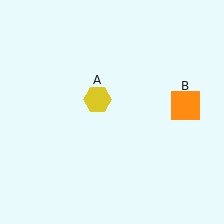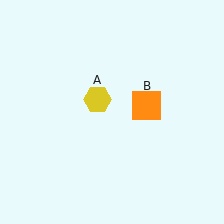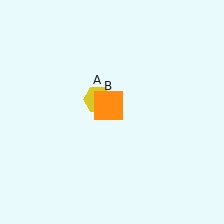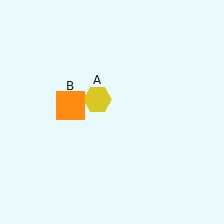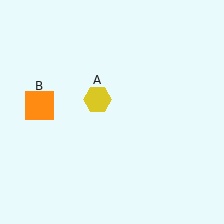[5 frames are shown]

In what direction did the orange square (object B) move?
The orange square (object B) moved left.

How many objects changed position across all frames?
1 object changed position: orange square (object B).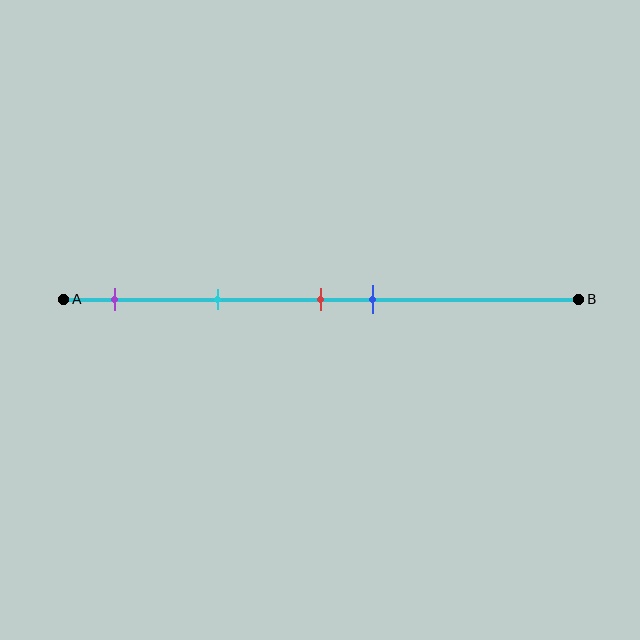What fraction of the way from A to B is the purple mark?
The purple mark is approximately 10% (0.1) of the way from A to B.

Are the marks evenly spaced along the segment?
No, the marks are not evenly spaced.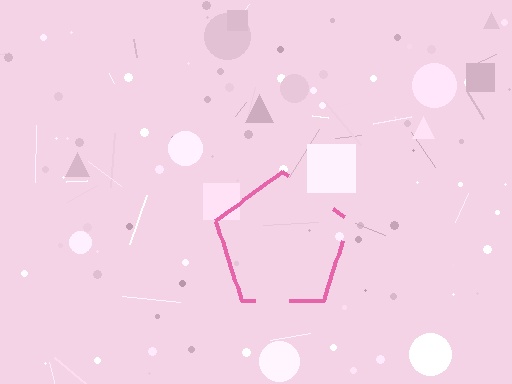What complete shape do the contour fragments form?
The contour fragments form a pentagon.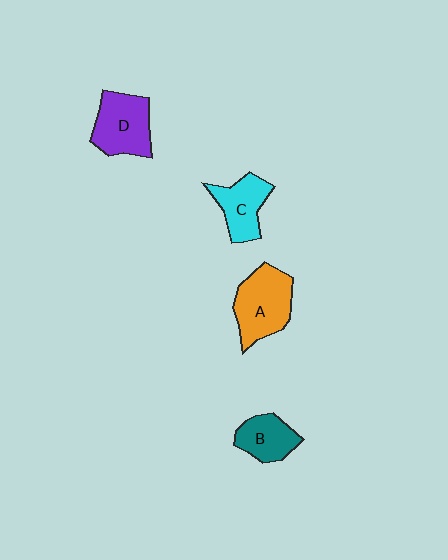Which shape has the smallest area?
Shape B (teal).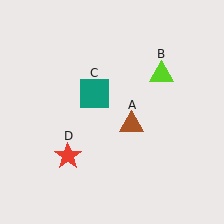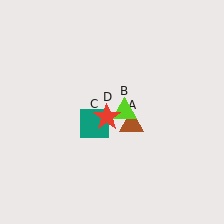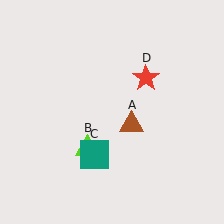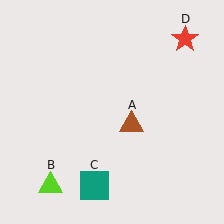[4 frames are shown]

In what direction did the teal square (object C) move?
The teal square (object C) moved down.